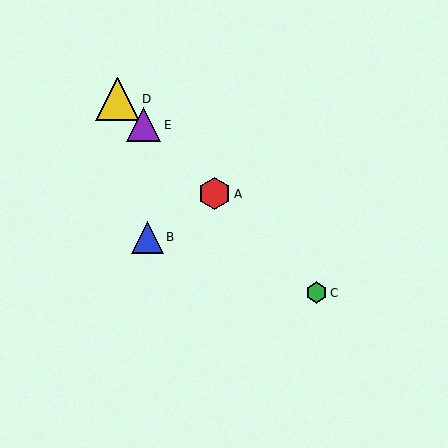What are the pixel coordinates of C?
Object C is at (317, 293).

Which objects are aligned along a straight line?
Objects A, C, D, E are aligned along a straight line.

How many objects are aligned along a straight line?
4 objects (A, C, D, E) are aligned along a straight line.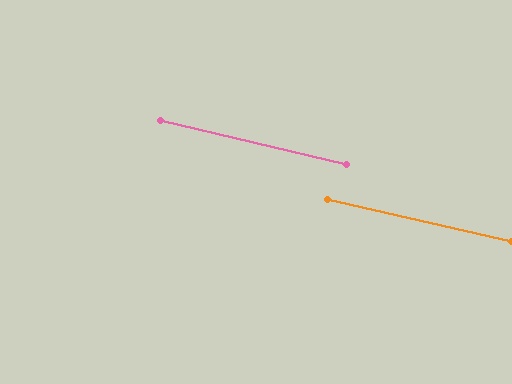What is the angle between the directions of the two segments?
Approximately 0 degrees.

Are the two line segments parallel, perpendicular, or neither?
Parallel — their directions differ by only 0.5°.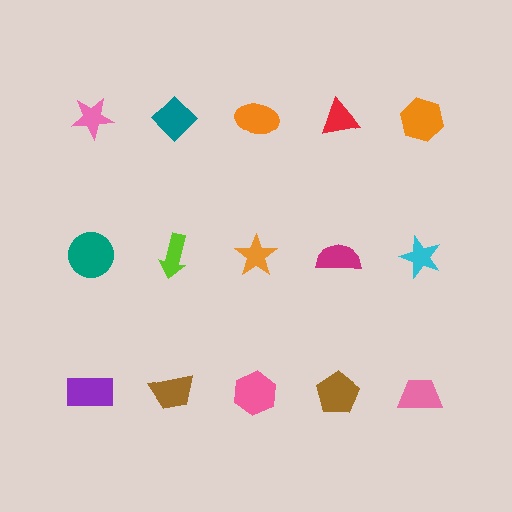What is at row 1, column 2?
A teal diamond.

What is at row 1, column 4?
A red triangle.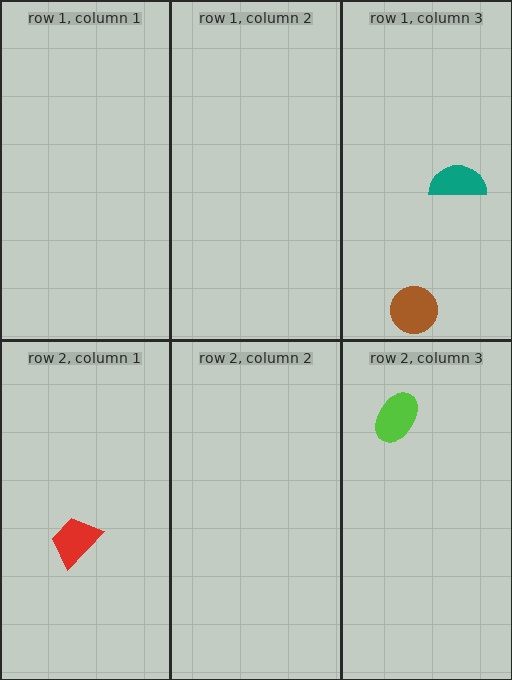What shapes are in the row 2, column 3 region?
The lime ellipse.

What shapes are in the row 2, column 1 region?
The red trapezoid.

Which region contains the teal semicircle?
The row 1, column 3 region.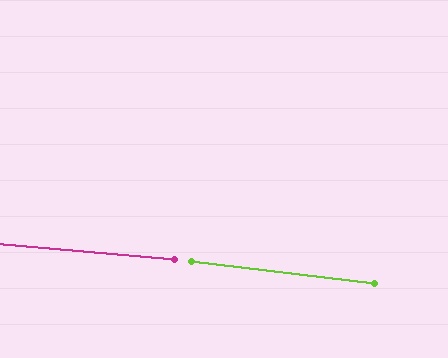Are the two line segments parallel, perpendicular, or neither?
Parallel — their directions differ by only 1.8°.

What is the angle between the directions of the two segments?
Approximately 2 degrees.